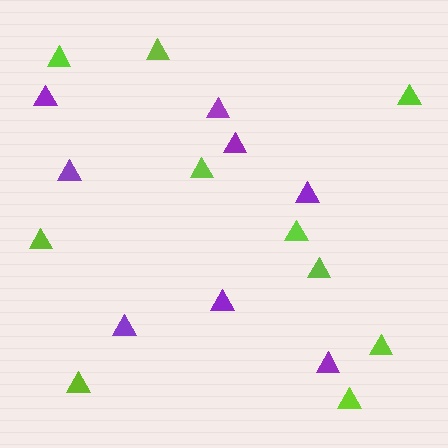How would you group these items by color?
There are 2 groups: one group of purple triangles (8) and one group of lime triangles (10).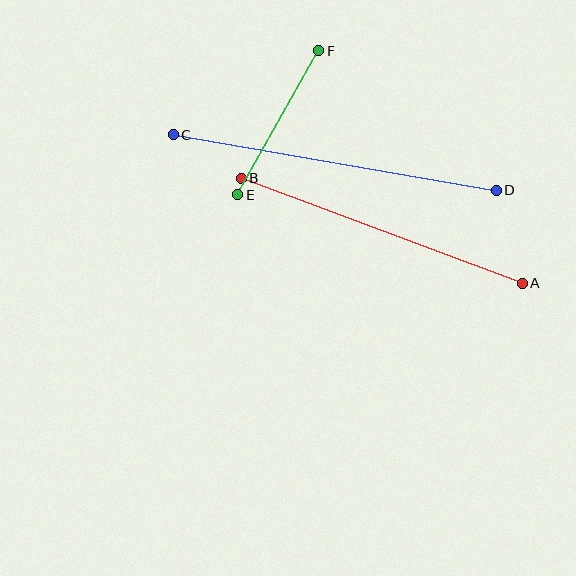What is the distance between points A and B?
The distance is approximately 300 pixels.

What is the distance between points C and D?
The distance is approximately 328 pixels.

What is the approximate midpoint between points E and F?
The midpoint is at approximately (278, 123) pixels.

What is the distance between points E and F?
The distance is approximately 165 pixels.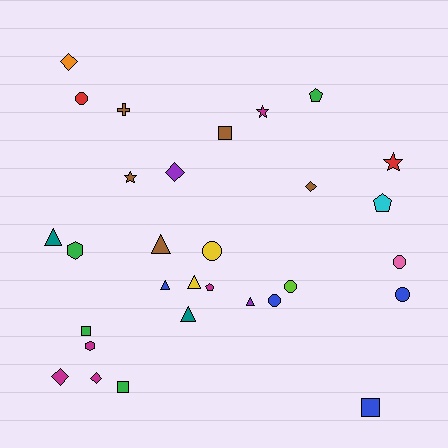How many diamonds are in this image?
There are 5 diamonds.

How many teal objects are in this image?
There are 2 teal objects.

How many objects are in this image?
There are 30 objects.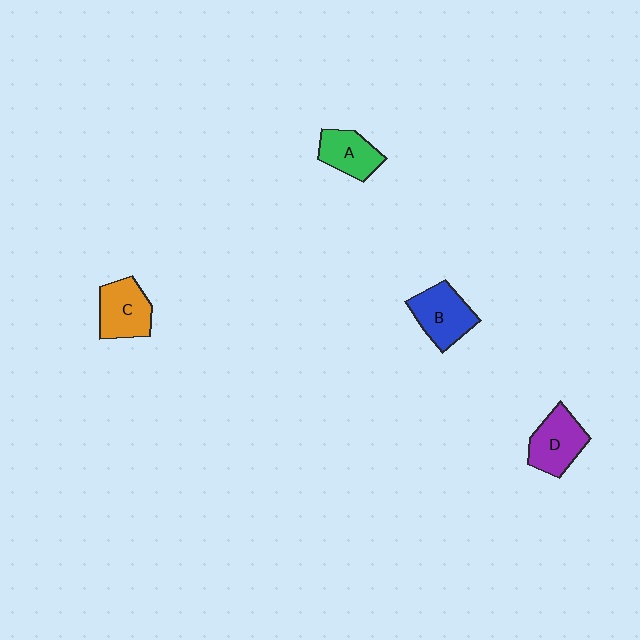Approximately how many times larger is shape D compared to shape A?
Approximately 1.2 times.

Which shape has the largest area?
Shape B (blue).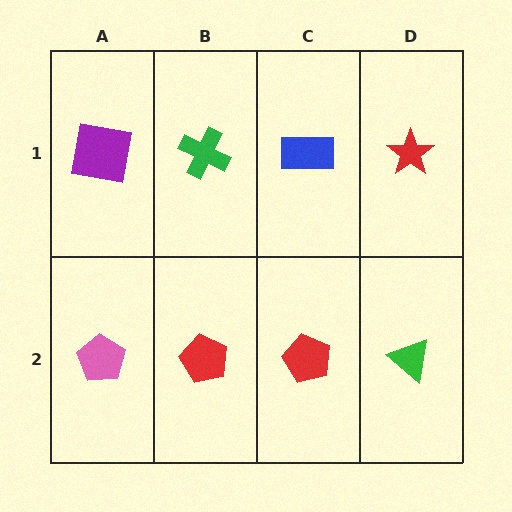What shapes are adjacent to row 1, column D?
A green triangle (row 2, column D), a blue rectangle (row 1, column C).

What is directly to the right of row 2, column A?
A red pentagon.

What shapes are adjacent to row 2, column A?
A purple square (row 1, column A), a red pentagon (row 2, column B).